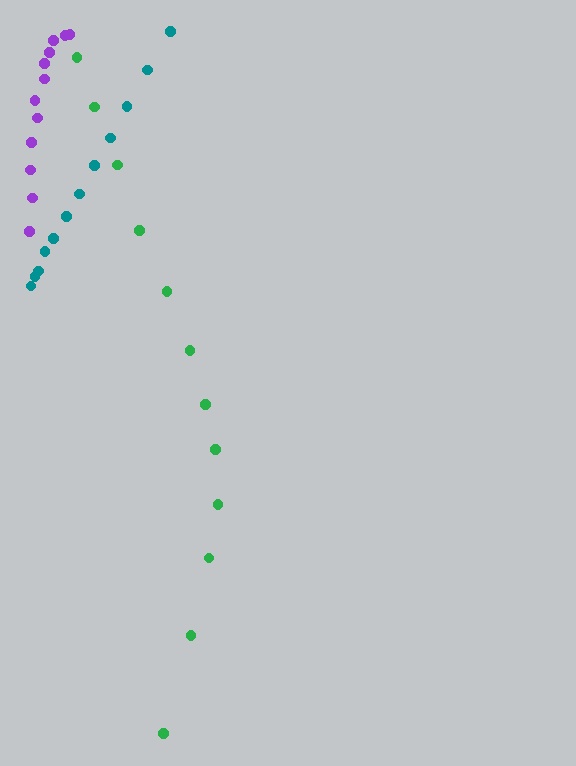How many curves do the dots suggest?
There are 3 distinct paths.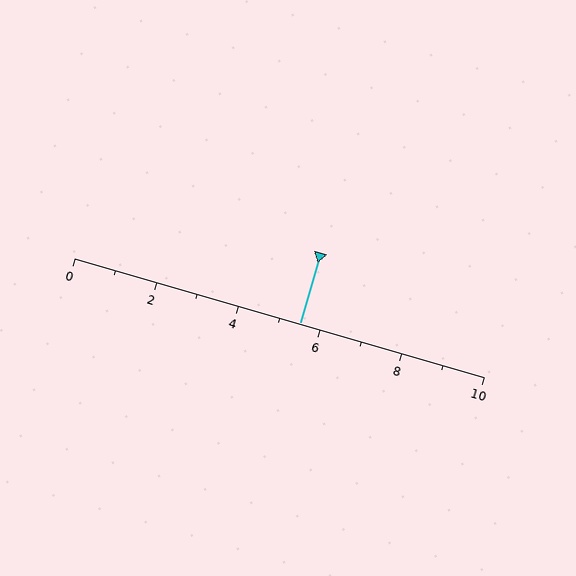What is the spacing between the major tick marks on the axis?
The major ticks are spaced 2 apart.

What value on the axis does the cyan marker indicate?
The marker indicates approximately 5.5.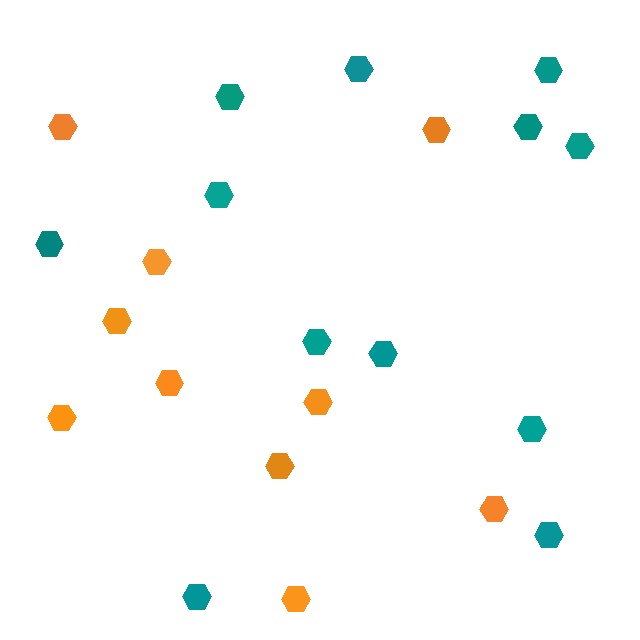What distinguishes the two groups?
There are 2 groups: one group of orange hexagons (10) and one group of teal hexagons (12).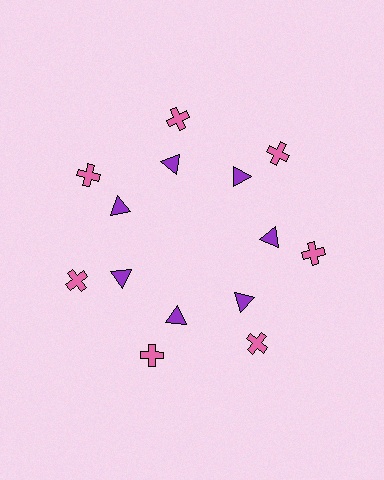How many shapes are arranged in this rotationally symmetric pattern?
There are 14 shapes, arranged in 7 groups of 2.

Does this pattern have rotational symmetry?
Yes, this pattern has 7-fold rotational symmetry. It looks the same after rotating 51 degrees around the center.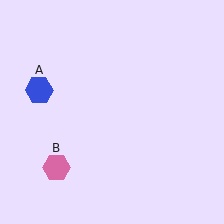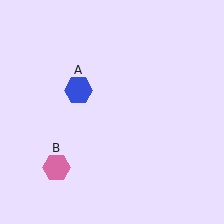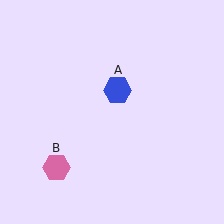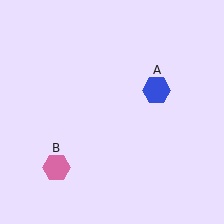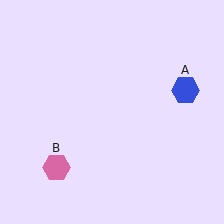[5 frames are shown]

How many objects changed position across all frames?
1 object changed position: blue hexagon (object A).